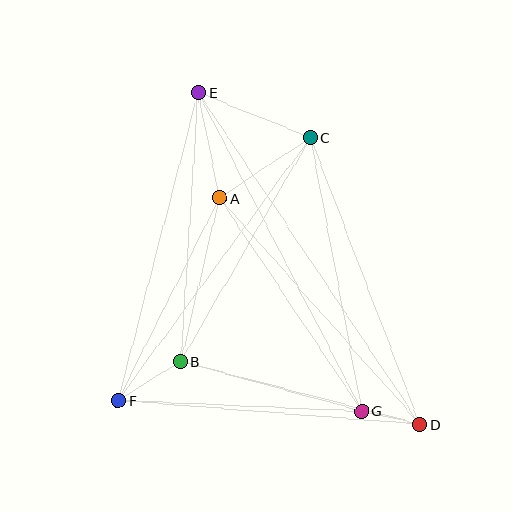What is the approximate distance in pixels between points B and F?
The distance between B and F is approximately 74 pixels.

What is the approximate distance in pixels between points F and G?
The distance between F and G is approximately 244 pixels.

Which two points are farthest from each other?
Points D and E are farthest from each other.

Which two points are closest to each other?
Points D and G are closest to each other.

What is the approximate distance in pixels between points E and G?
The distance between E and G is approximately 358 pixels.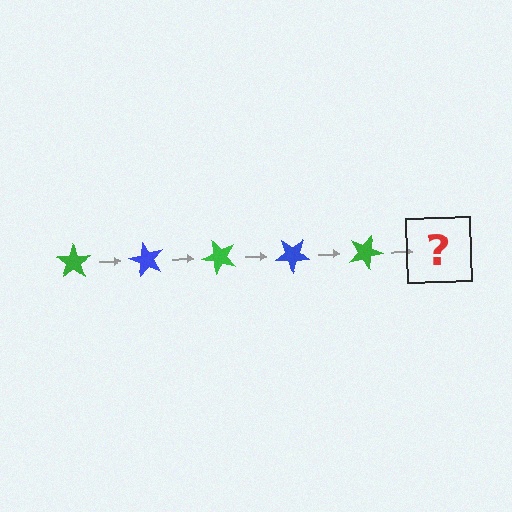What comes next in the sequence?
The next element should be a blue star, rotated 300 degrees from the start.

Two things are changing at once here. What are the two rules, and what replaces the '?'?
The two rules are that it rotates 60 degrees each step and the color cycles through green and blue. The '?' should be a blue star, rotated 300 degrees from the start.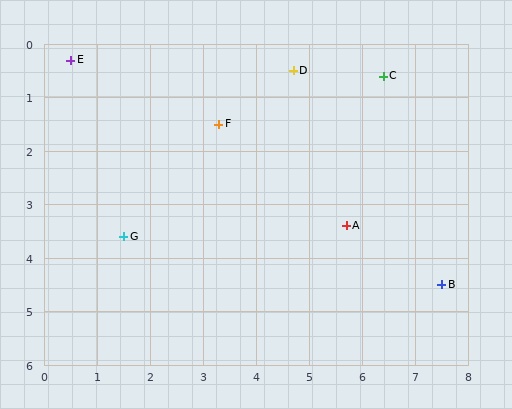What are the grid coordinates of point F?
Point F is at approximately (3.3, 1.5).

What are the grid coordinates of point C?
Point C is at approximately (6.4, 0.6).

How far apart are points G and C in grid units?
Points G and C are about 5.7 grid units apart.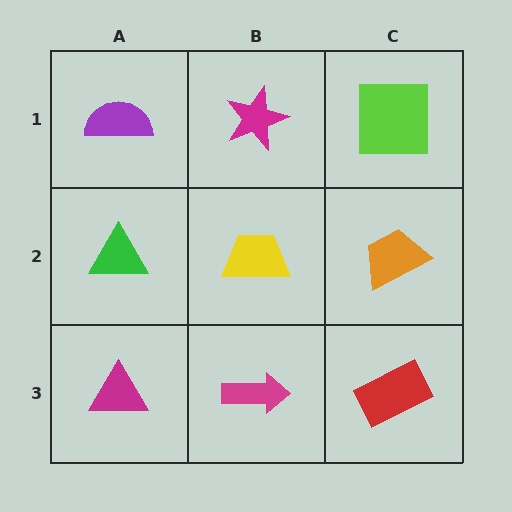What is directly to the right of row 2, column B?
An orange trapezoid.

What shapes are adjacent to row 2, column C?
A lime square (row 1, column C), a red rectangle (row 3, column C), a yellow trapezoid (row 2, column B).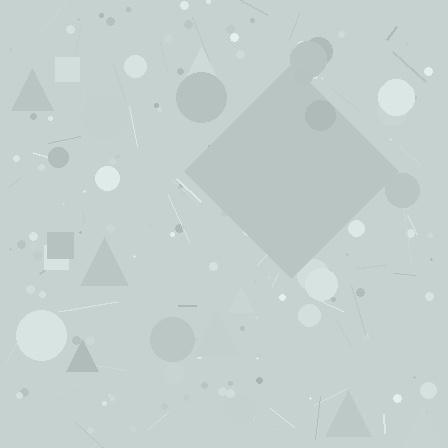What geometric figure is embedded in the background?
A diamond is embedded in the background.